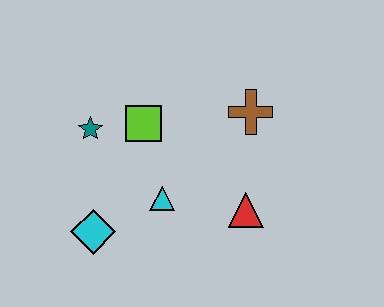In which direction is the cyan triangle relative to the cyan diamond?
The cyan triangle is to the right of the cyan diamond.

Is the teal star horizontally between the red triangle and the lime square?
No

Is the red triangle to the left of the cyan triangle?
No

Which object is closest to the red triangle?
The cyan triangle is closest to the red triangle.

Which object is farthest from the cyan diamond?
The brown cross is farthest from the cyan diamond.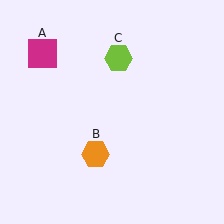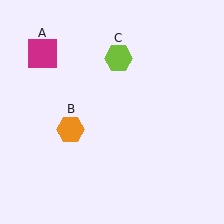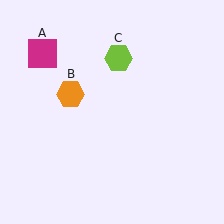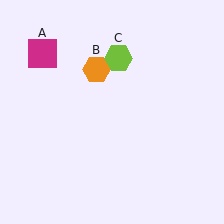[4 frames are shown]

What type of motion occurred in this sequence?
The orange hexagon (object B) rotated clockwise around the center of the scene.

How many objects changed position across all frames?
1 object changed position: orange hexagon (object B).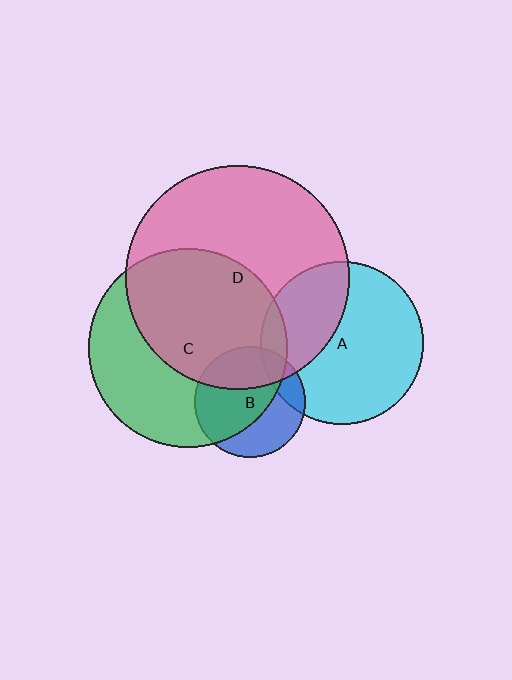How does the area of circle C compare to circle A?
Approximately 1.5 times.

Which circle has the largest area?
Circle D (pink).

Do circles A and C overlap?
Yes.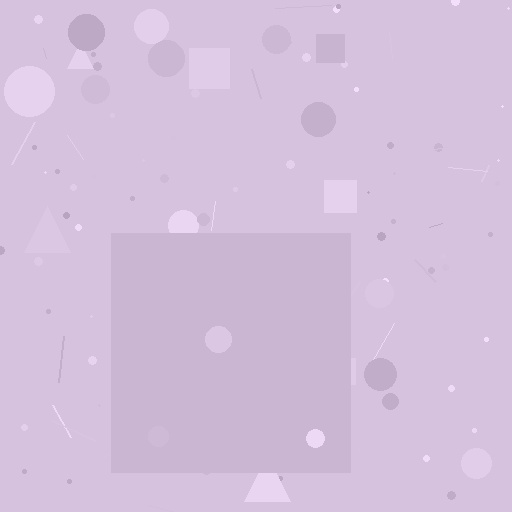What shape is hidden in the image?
A square is hidden in the image.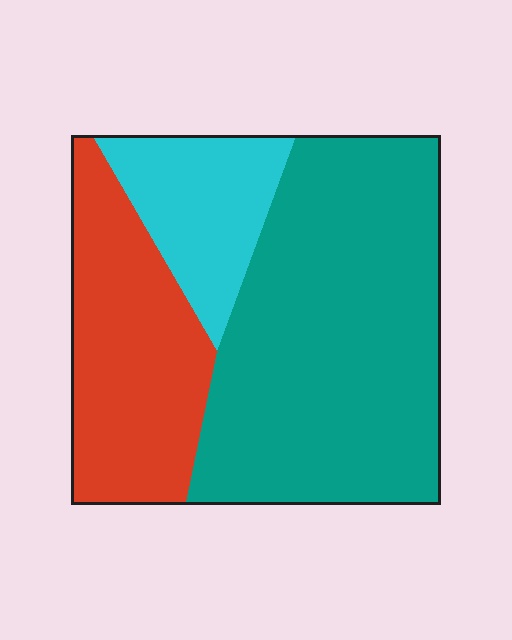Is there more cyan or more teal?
Teal.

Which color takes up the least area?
Cyan, at roughly 15%.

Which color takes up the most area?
Teal, at roughly 55%.